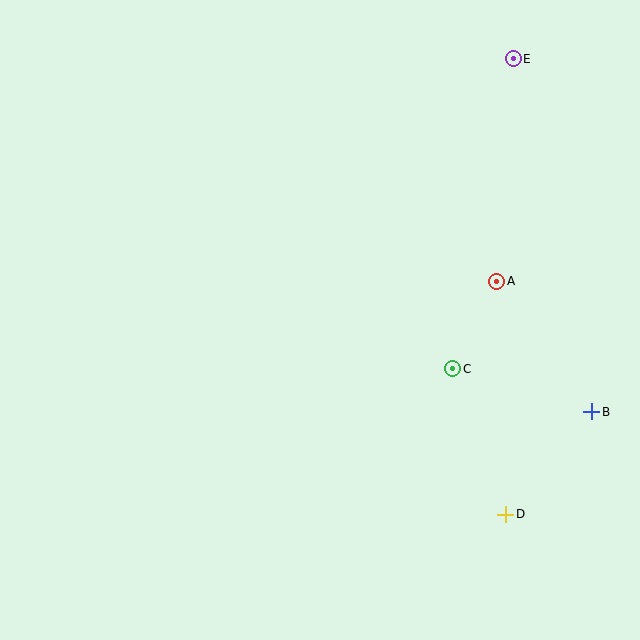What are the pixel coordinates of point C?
Point C is at (453, 369).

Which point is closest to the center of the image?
Point C at (453, 369) is closest to the center.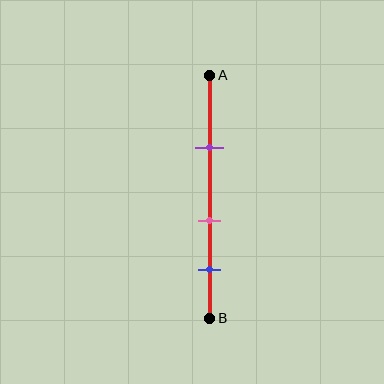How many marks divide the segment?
There are 3 marks dividing the segment.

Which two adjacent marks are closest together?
The pink and blue marks are the closest adjacent pair.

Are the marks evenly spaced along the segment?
Yes, the marks are approximately evenly spaced.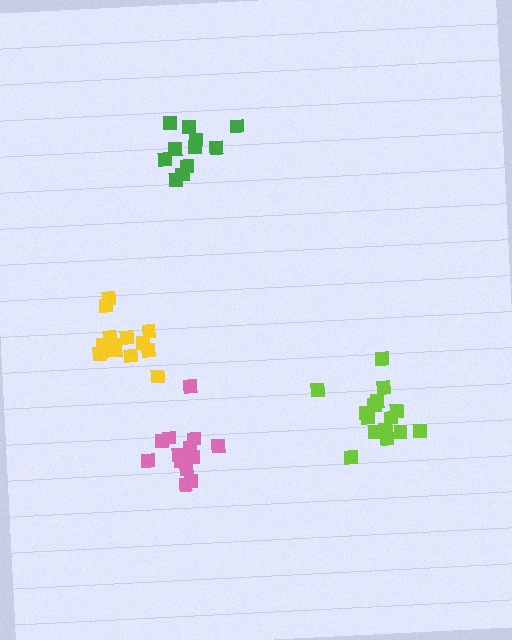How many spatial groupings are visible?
There are 4 spatial groupings.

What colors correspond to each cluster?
The clusters are colored: pink, green, yellow, lime.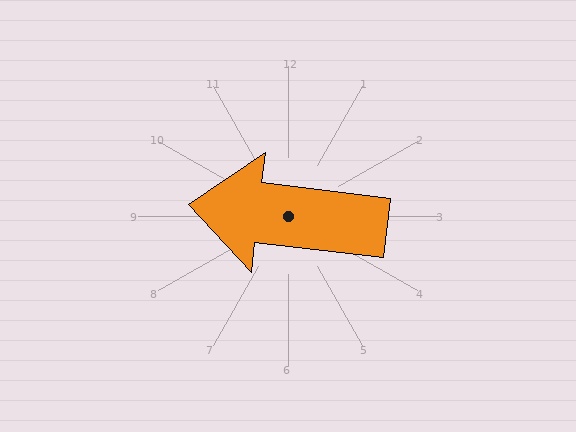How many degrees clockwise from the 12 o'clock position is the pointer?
Approximately 277 degrees.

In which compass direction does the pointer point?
West.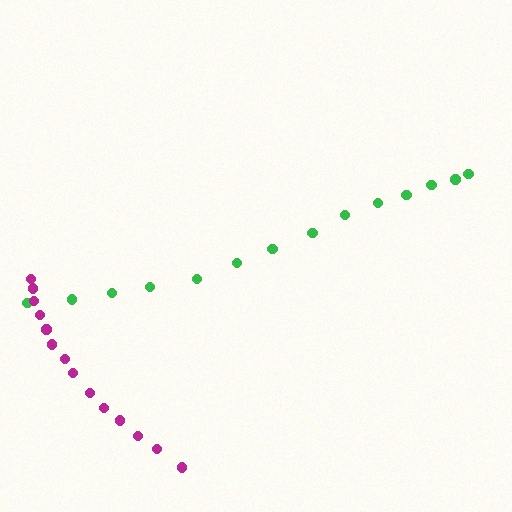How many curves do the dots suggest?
There are 2 distinct paths.